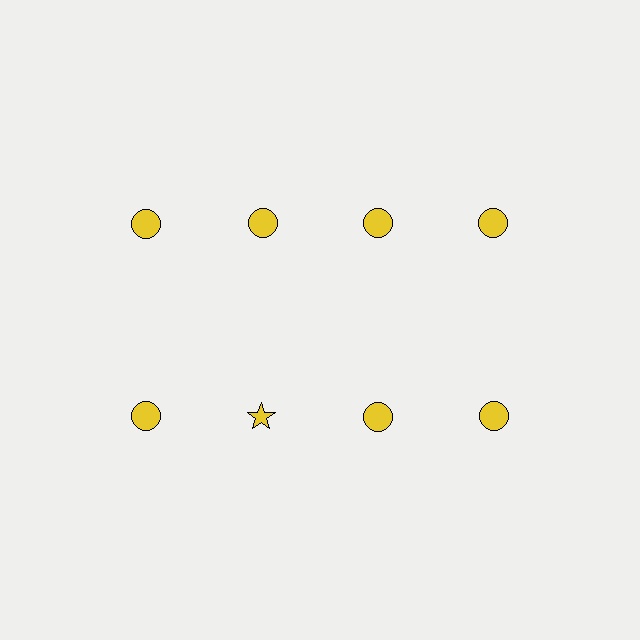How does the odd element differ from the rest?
It has a different shape: star instead of circle.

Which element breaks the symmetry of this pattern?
The yellow star in the second row, second from left column breaks the symmetry. All other shapes are yellow circles.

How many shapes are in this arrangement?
There are 8 shapes arranged in a grid pattern.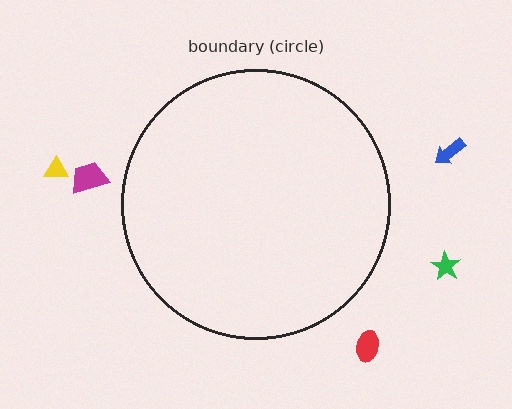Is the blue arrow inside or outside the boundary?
Outside.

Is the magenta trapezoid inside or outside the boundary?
Outside.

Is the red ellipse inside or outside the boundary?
Outside.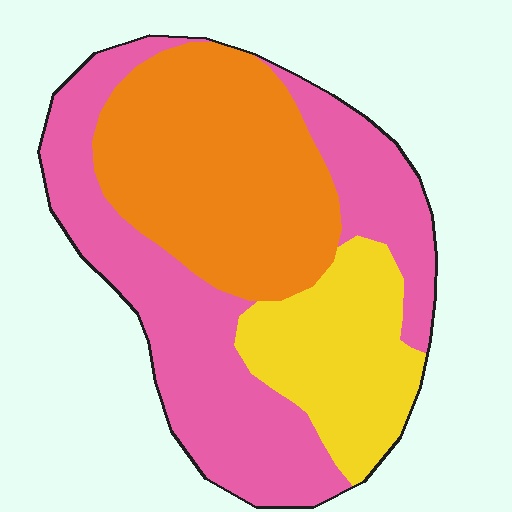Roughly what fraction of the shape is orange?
Orange covers around 35% of the shape.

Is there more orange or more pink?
Pink.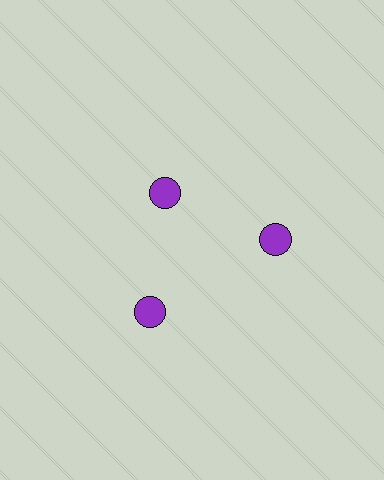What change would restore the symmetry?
The symmetry would be restored by moving it outward, back onto the ring so that all 3 circles sit at equal angles and equal distance from the center.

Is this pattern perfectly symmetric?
No. The 3 purple circles are arranged in a ring, but one element near the 11 o'clock position is pulled inward toward the center, breaking the 3-fold rotational symmetry.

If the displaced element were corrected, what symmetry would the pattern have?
It would have 3-fold rotational symmetry — the pattern would map onto itself every 120 degrees.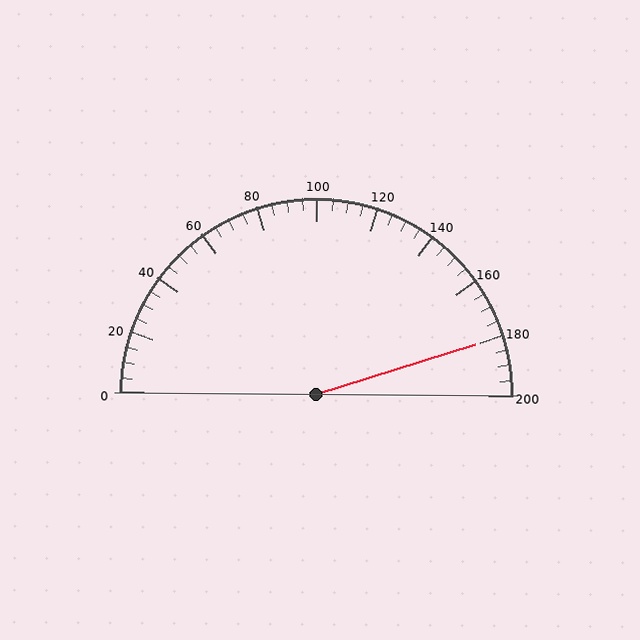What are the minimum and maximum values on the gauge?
The gauge ranges from 0 to 200.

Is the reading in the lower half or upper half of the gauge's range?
The reading is in the upper half of the range (0 to 200).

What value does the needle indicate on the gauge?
The needle indicates approximately 180.